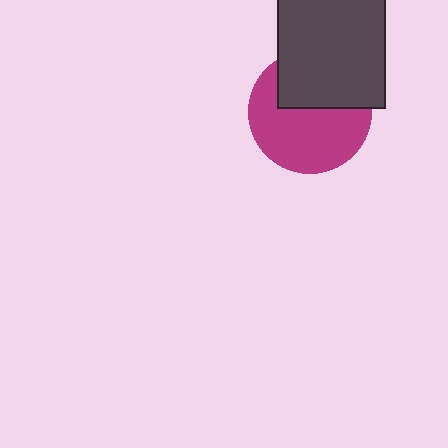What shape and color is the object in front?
The object in front is a dark gray rectangle.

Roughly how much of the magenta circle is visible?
About half of it is visible (roughly 61%).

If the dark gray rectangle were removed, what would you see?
You would see the complete magenta circle.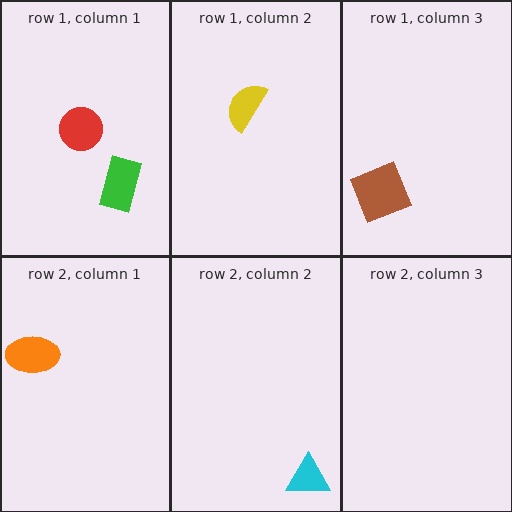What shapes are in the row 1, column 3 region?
The brown square.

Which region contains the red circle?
The row 1, column 1 region.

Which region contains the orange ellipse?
The row 2, column 1 region.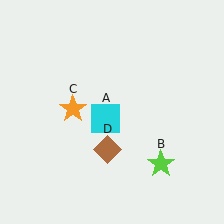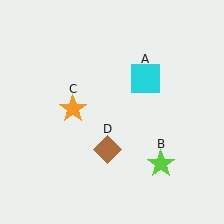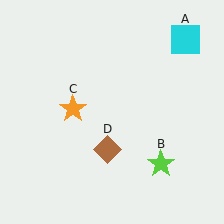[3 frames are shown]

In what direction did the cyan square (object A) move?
The cyan square (object A) moved up and to the right.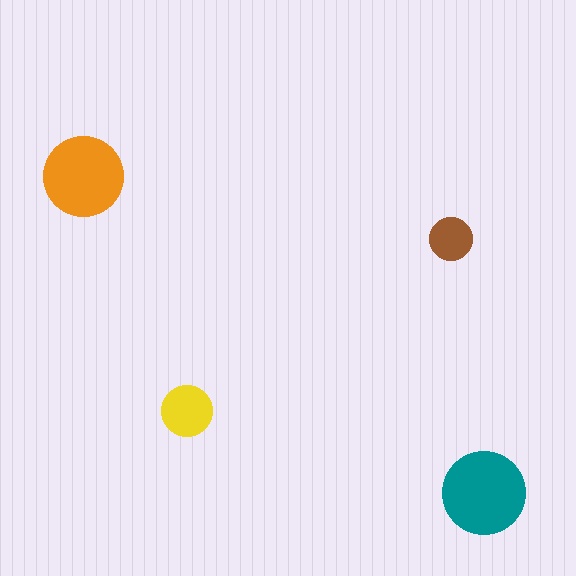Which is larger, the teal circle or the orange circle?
The teal one.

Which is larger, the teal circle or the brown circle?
The teal one.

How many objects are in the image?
There are 4 objects in the image.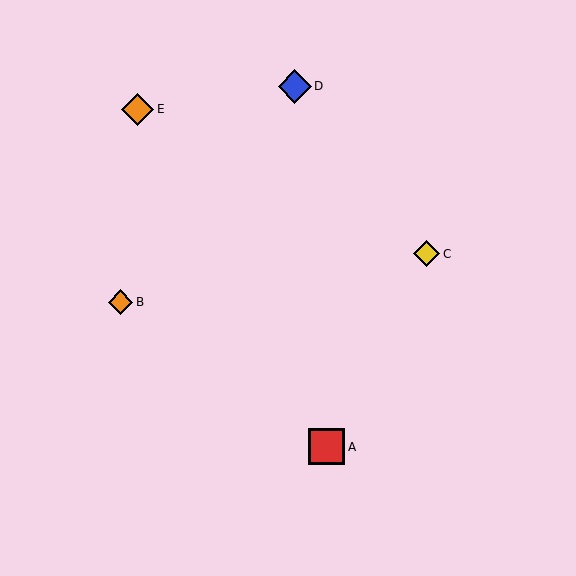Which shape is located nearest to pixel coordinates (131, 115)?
The orange diamond (labeled E) at (138, 109) is nearest to that location.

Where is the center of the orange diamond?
The center of the orange diamond is at (120, 302).